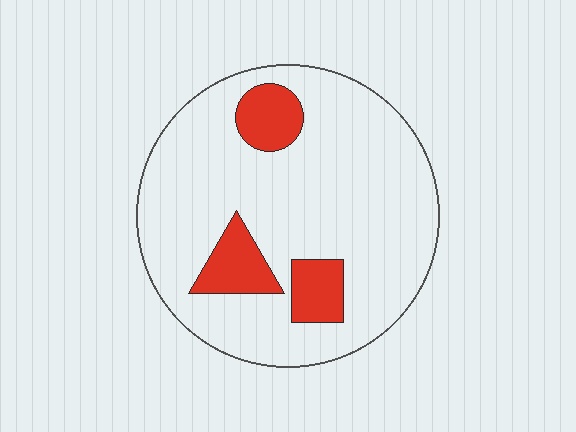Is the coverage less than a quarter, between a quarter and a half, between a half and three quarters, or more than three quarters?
Less than a quarter.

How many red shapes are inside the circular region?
3.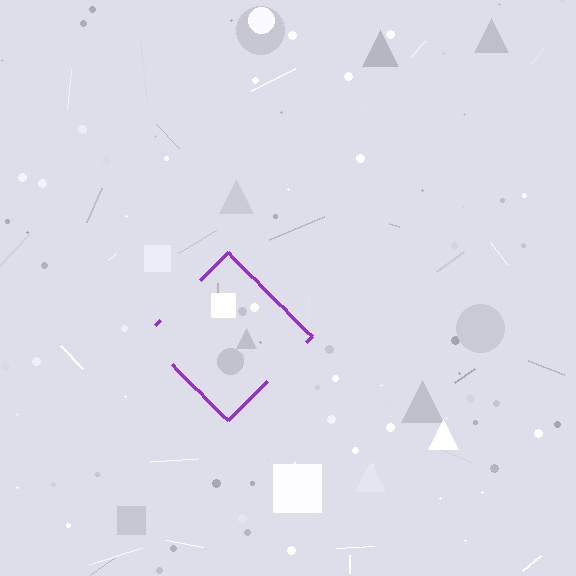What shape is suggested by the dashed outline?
The dashed outline suggests a diamond.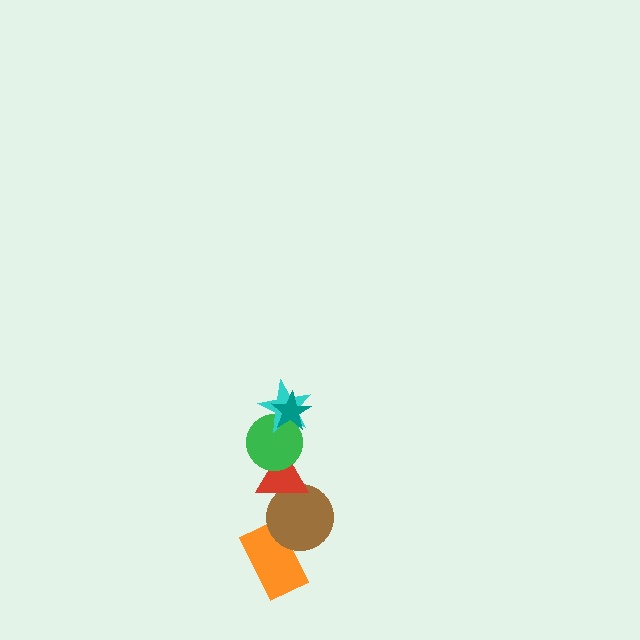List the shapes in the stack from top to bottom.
From top to bottom: the teal star, the cyan star, the green circle, the red triangle, the brown circle, the orange rectangle.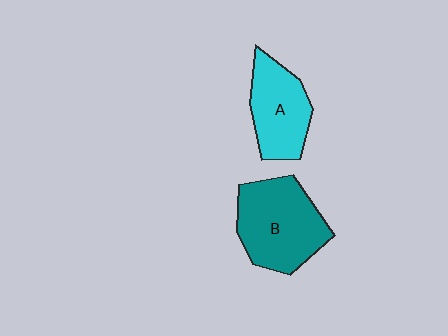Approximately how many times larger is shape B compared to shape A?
Approximately 1.3 times.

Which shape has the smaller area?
Shape A (cyan).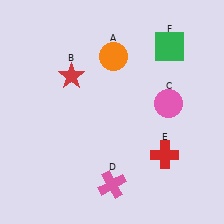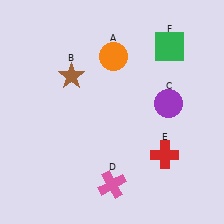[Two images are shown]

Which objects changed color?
B changed from red to brown. C changed from pink to purple.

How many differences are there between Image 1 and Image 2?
There are 2 differences between the two images.